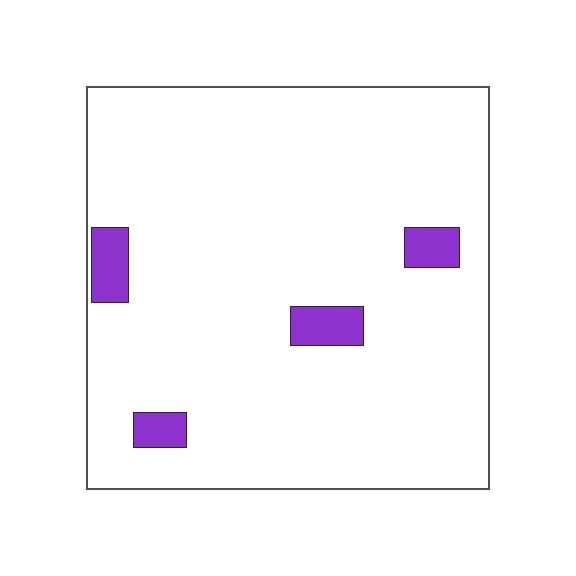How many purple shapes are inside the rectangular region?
4.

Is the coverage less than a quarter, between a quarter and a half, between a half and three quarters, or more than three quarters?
Less than a quarter.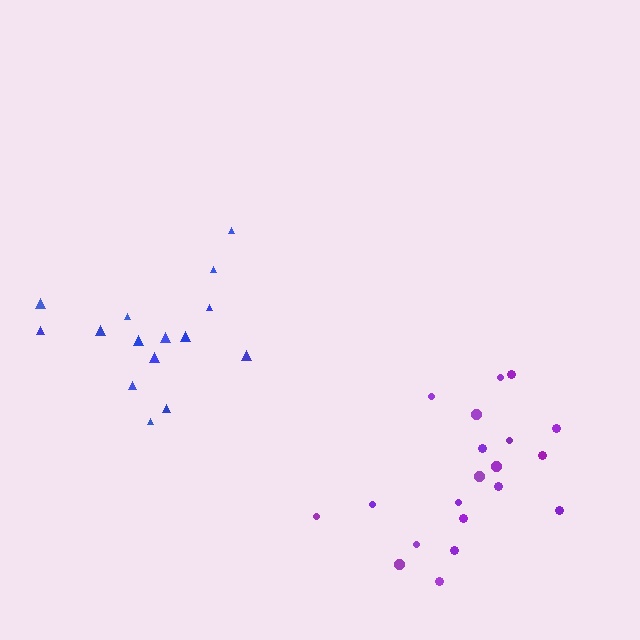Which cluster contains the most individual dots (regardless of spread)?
Purple (20).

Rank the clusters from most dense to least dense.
purple, blue.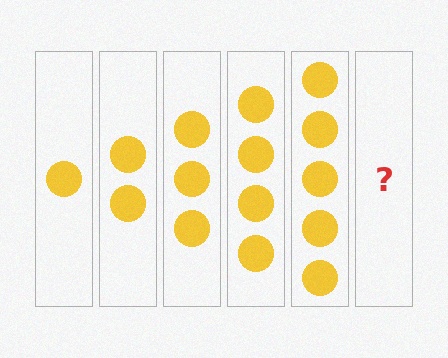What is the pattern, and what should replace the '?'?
The pattern is that each step adds one more circle. The '?' should be 6 circles.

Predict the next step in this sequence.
The next step is 6 circles.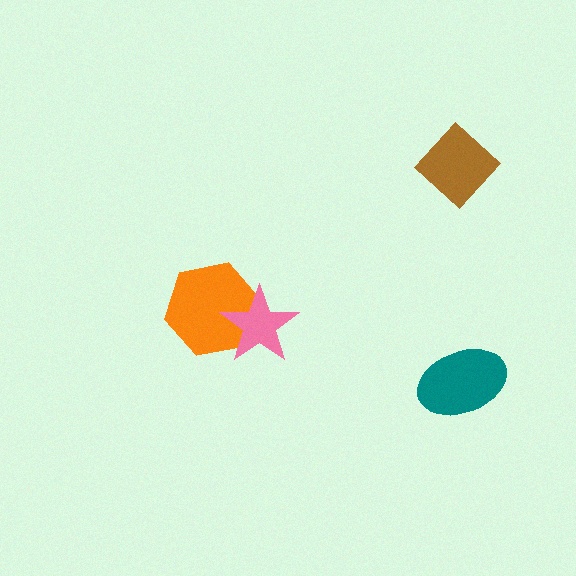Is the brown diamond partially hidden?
No, no other shape covers it.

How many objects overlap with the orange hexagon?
1 object overlaps with the orange hexagon.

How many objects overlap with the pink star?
1 object overlaps with the pink star.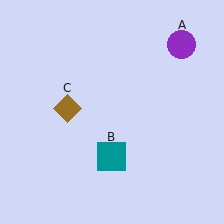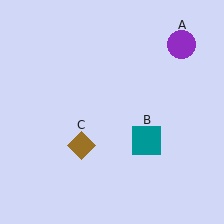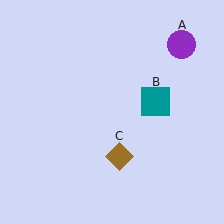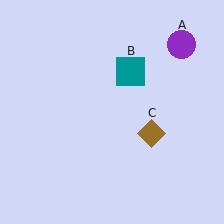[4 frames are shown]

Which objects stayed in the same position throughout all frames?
Purple circle (object A) remained stationary.